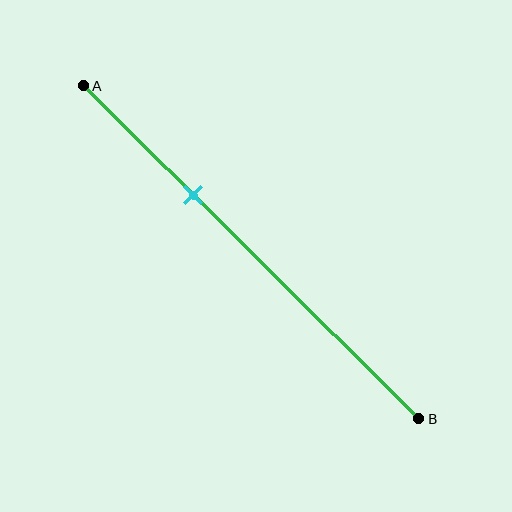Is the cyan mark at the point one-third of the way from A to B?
Yes, the mark is approximately at the one-third point.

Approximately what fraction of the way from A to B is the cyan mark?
The cyan mark is approximately 35% of the way from A to B.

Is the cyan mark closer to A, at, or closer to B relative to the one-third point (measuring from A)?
The cyan mark is approximately at the one-third point of segment AB.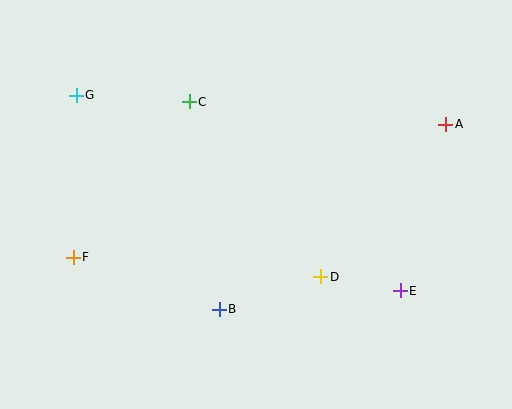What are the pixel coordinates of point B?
Point B is at (219, 310).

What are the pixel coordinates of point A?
Point A is at (446, 124).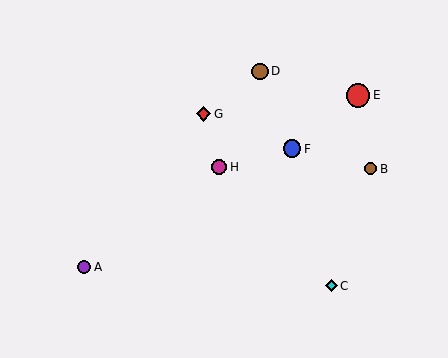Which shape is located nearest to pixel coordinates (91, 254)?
The purple circle (labeled A) at (84, 267) is nearest to that location.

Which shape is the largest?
The red circle (labeled E) is the largest.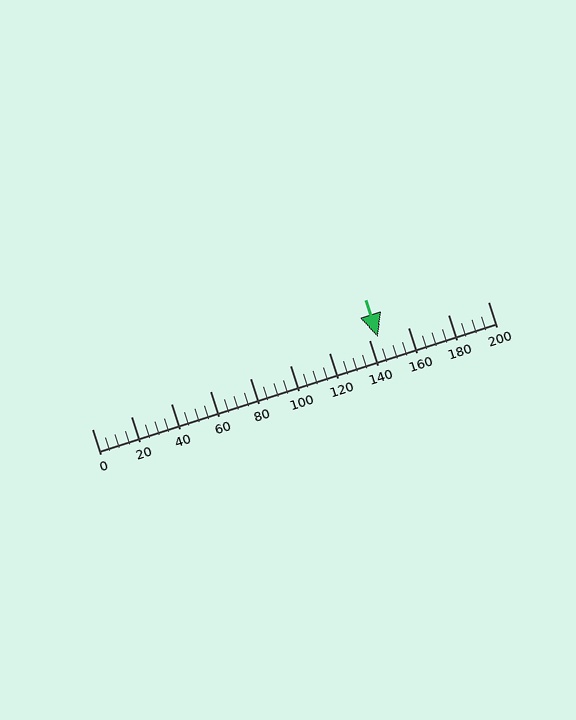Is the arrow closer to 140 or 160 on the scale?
The arrow is closer to 140.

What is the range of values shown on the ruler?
The ruler shows values from 0 to 200.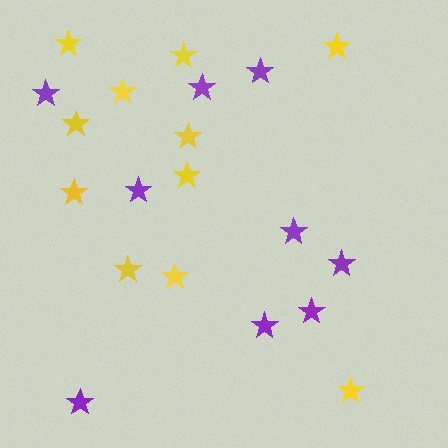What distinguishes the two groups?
There are 2 groups: one group of yellow stars (11) and one group of purple stars (9).